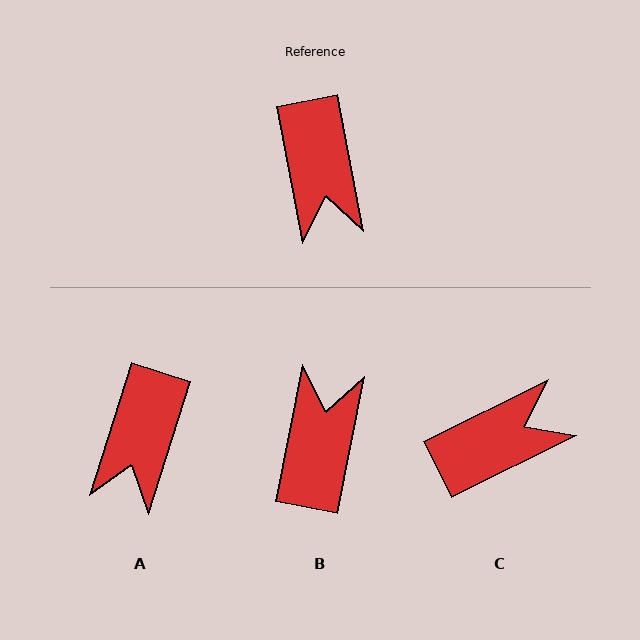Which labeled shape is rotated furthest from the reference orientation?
B, about 158 degrees away.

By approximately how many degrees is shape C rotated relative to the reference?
Approximately 106 degrees counter-clockwise.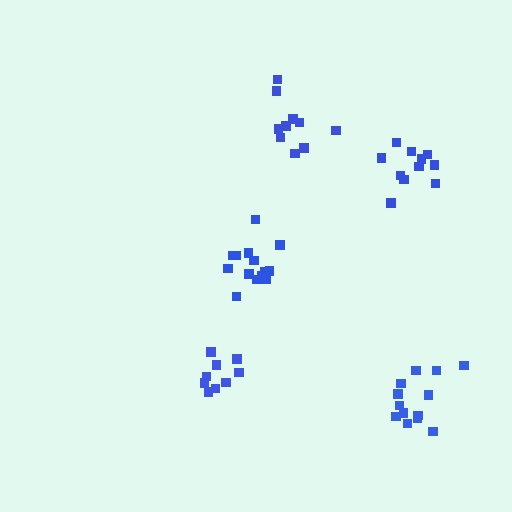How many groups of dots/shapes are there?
There are 5 groups.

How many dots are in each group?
Group 1: 9 dots, Group 2: 12 dots, Group 3: 10 dots, Group 4: 14 dots, Group 5: 13 dots (58 total).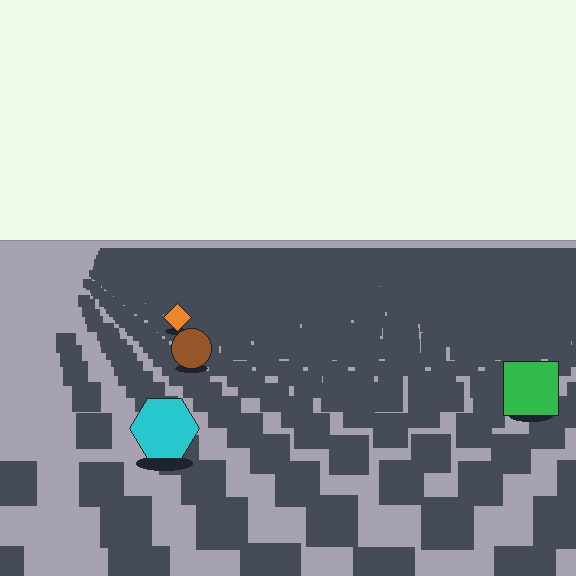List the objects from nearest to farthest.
From nearest to farthest: the cyan hexagon, the green square, the brown circle, the orange diamond.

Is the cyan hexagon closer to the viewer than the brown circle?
Yes. The cyan hexagon is closer — you can tell from the texture gradient: the ground texture is coarser near it.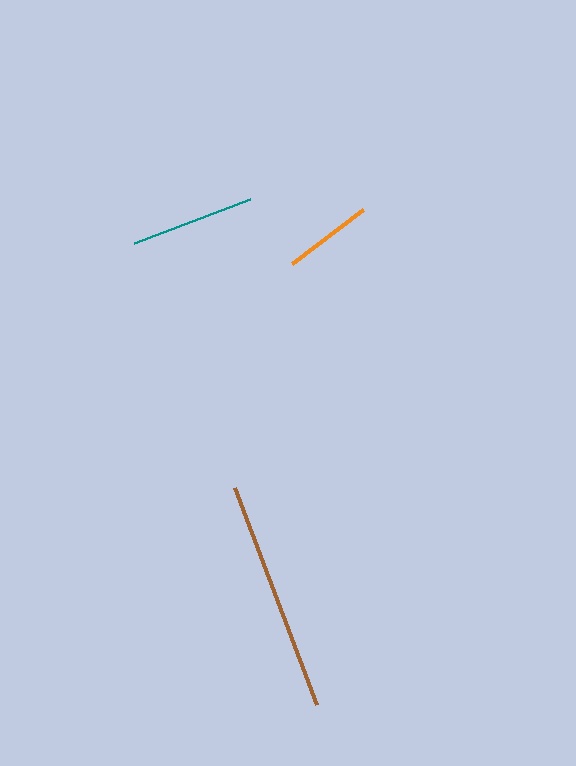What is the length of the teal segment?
The teal segment is approximately 125 pixels long.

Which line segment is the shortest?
The orange line is the shortest at approximately 89 pixels.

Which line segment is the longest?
The brown line is the longest at approximately 232 pixels.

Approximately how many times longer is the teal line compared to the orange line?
The teal line is approximately 1.4 times the length of the orange line.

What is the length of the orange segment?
The orange segment is approximately 89 pixels long.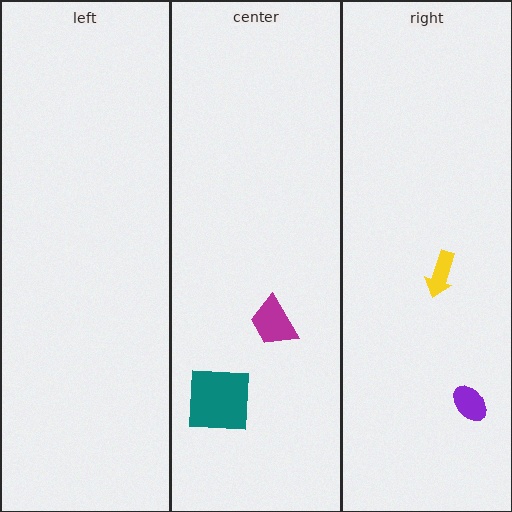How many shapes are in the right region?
2.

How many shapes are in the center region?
2.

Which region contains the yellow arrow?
The right region.